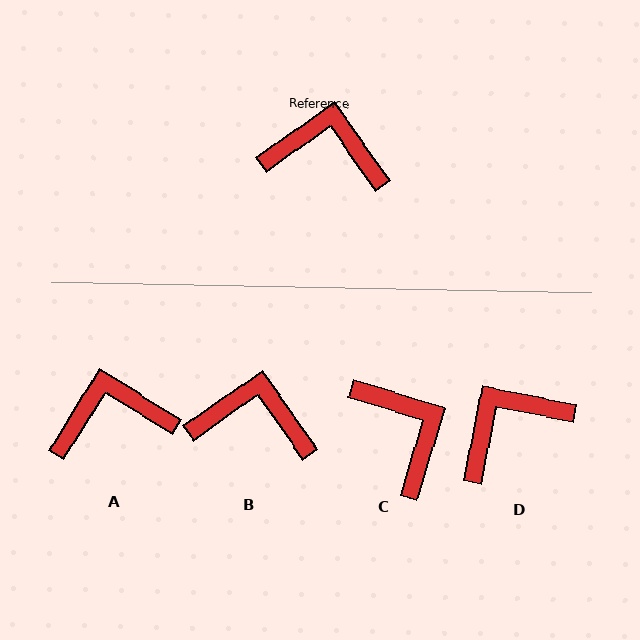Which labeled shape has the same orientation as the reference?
B.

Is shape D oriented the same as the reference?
No, it is off by about 44 degrees.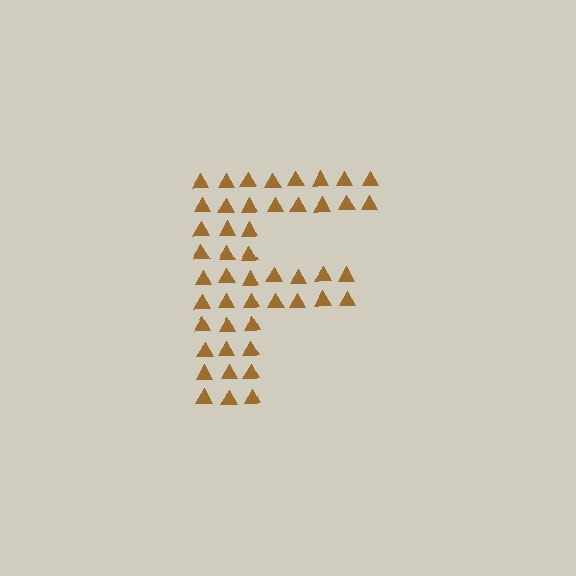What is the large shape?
The large shape is the letter F.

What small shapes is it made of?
It is made of small triangles.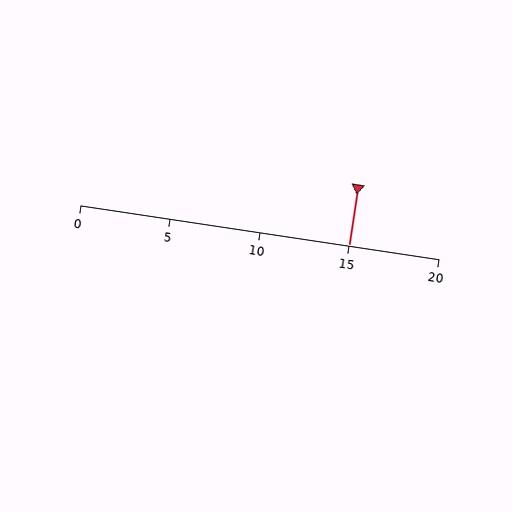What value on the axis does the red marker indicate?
The marker indicates approximately 15.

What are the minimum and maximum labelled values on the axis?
The axis runs from 0 to 20.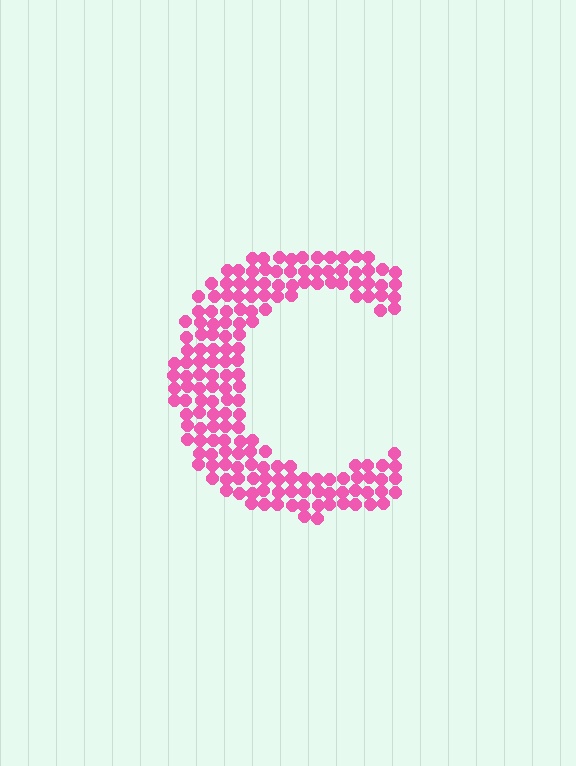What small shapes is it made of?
It is made of small circles.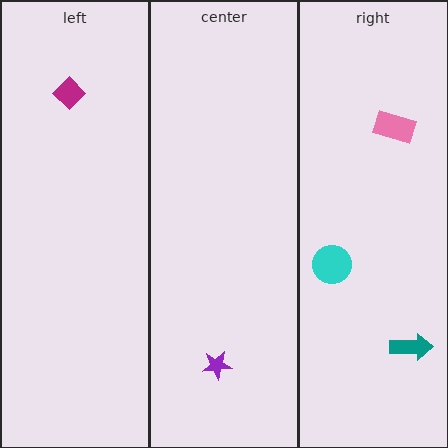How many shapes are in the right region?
3.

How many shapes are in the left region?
1.